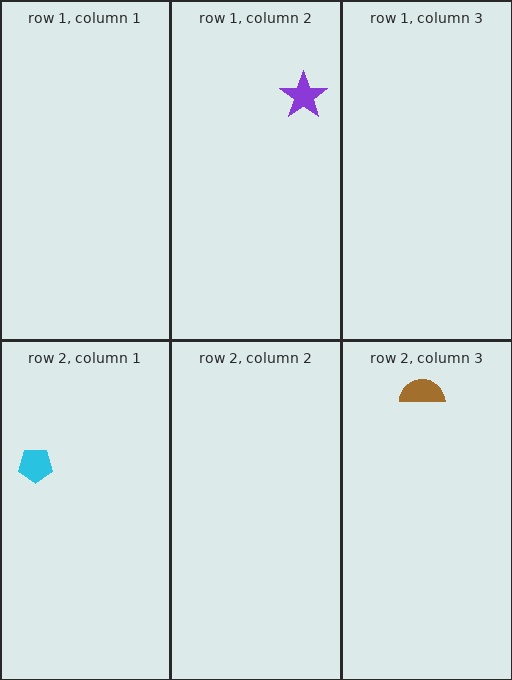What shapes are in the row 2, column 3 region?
The brown semicircle.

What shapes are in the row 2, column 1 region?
The cyan pentagon.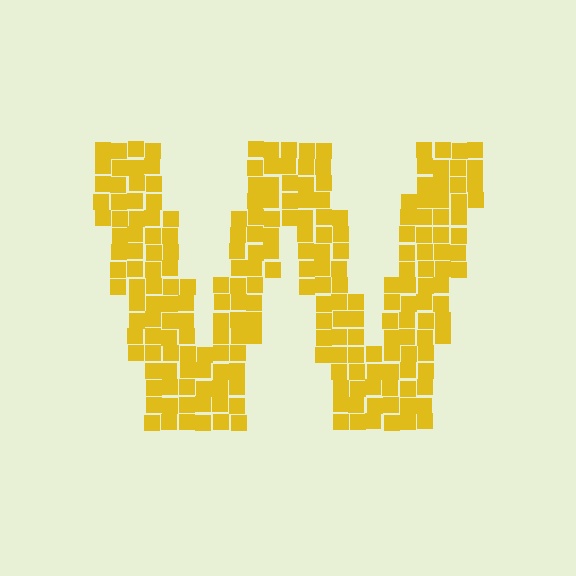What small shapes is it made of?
It is made of small squares.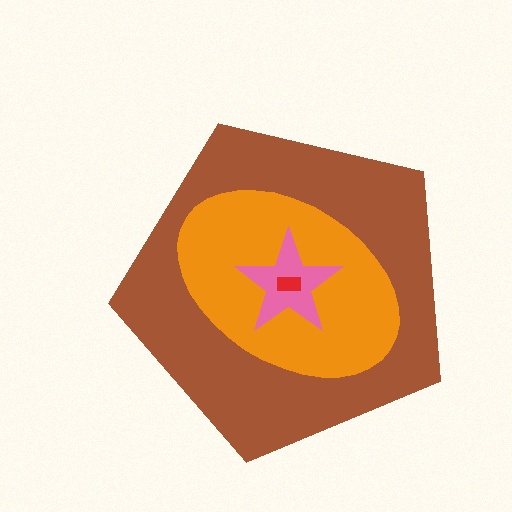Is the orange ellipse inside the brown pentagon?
Yes.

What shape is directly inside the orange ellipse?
The pink star.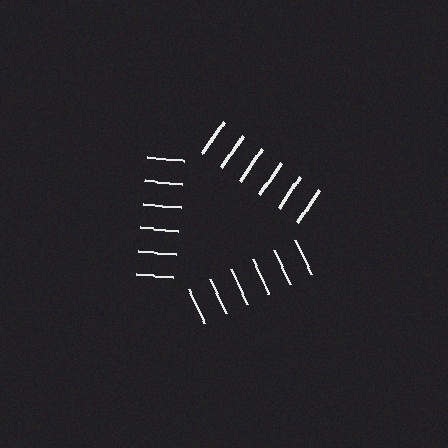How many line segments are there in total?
18 — 6 along each of the 3 edges.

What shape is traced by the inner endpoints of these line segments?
An illusory triangle — the line segments terminate on its edges but no continuous stroke is drawn.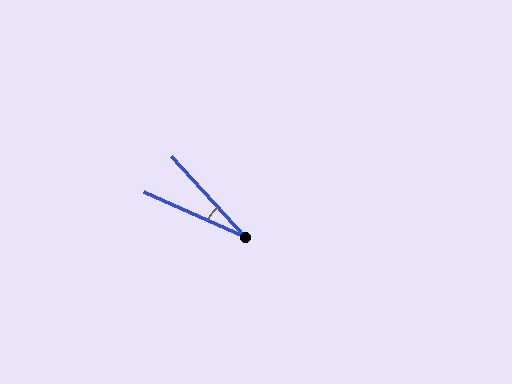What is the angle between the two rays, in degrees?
Approximately 23 degrees.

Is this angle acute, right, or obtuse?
It is acute.